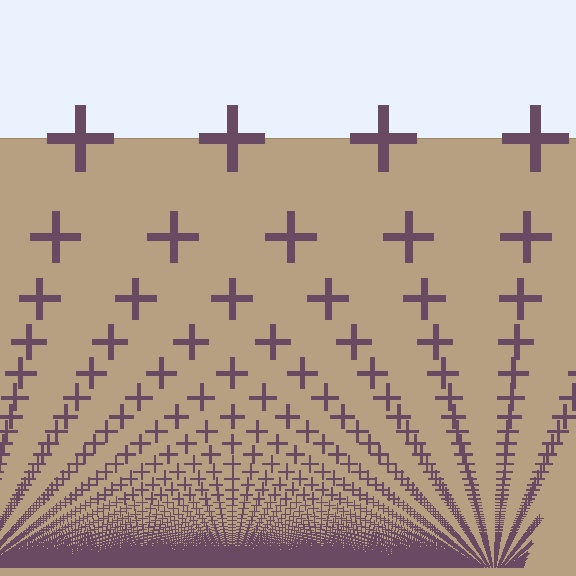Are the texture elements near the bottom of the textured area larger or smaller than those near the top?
Smaller. The gradient is inverted — elements near the bottom are smaller and denser.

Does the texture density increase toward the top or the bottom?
Density increases toward the bottom.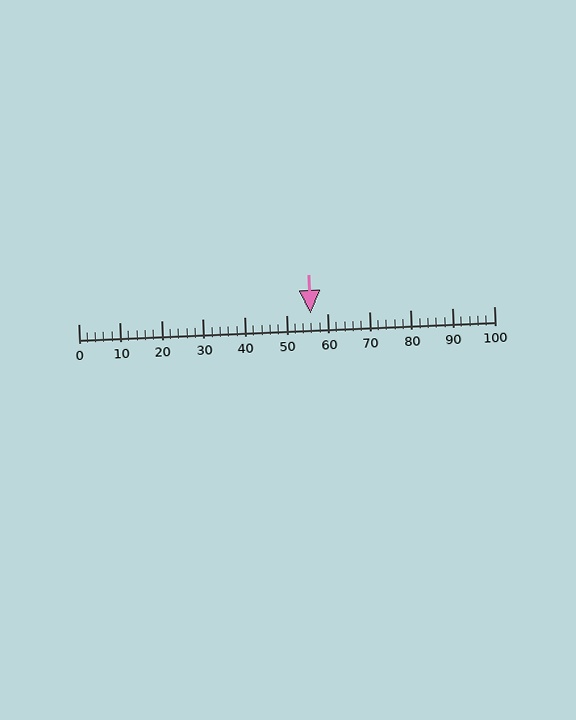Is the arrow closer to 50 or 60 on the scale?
The arrow is closer to 60.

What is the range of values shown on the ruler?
The ruler shows values from 0 to 100.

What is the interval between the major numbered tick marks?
The major tick marks are spaced 10 units apart.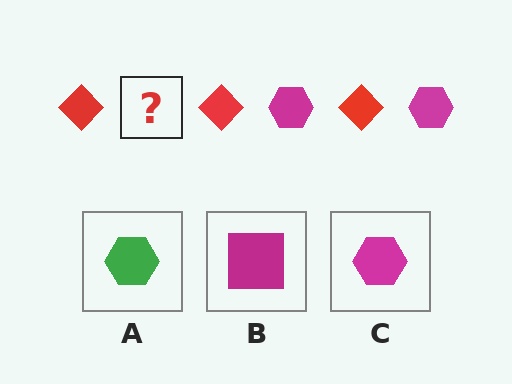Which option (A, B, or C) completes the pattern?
C.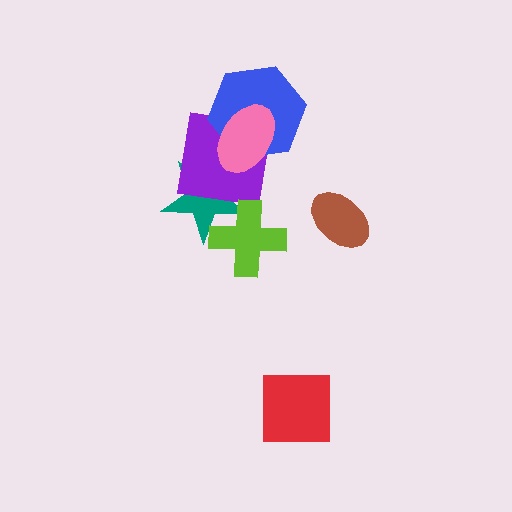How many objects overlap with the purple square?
3 objects overlap with the purple square.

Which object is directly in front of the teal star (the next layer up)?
The purple square is directly in front of the teal star.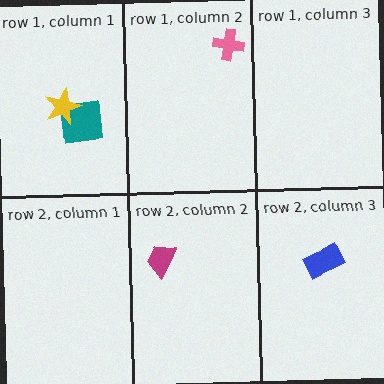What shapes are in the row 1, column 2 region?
The pink cross.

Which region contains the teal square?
The row 1, column 1 region.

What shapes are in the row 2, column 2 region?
The magenta trapezoid.